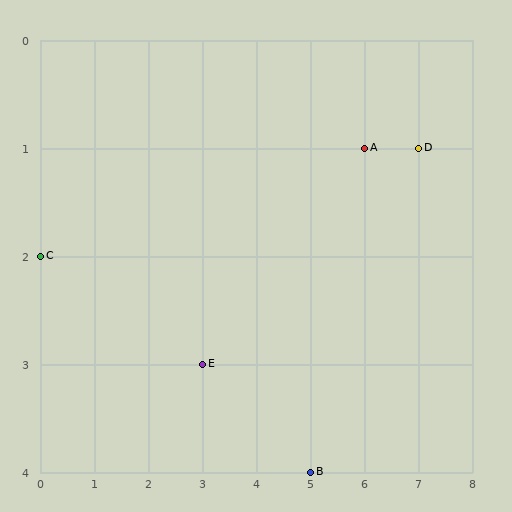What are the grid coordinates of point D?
Point D is at grid coordinates (7, 1).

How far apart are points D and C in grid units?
Points D and C are 7 columns and 1 row apart (about 7.1 grid units diagonally).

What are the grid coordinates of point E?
Point E is at grid coordinates (3, 3).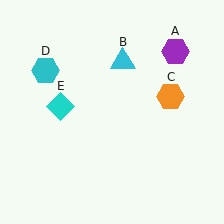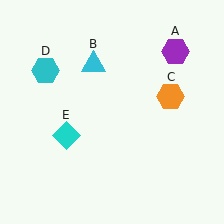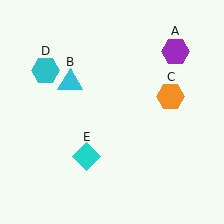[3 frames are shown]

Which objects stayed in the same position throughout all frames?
Purple hexagon (object A) and orange hexagon (object C) and cyan hexagon (object D) remained stationary.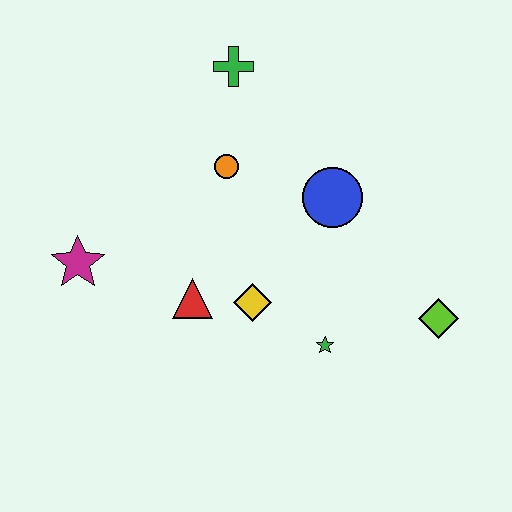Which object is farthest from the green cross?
The lime diamond is farthest from the green cross.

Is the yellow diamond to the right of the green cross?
Yes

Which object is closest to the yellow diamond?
The red triangle is closest to the yellow diamond.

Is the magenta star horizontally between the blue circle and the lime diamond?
No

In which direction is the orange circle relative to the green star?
The orange circle is above the green star.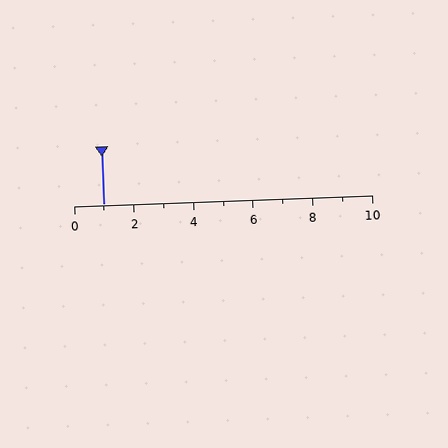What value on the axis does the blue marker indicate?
The marker indicates approximately 1.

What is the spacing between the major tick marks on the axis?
The major ticks are spaced 2 apart.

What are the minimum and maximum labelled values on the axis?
The axis runs from 0 to 10.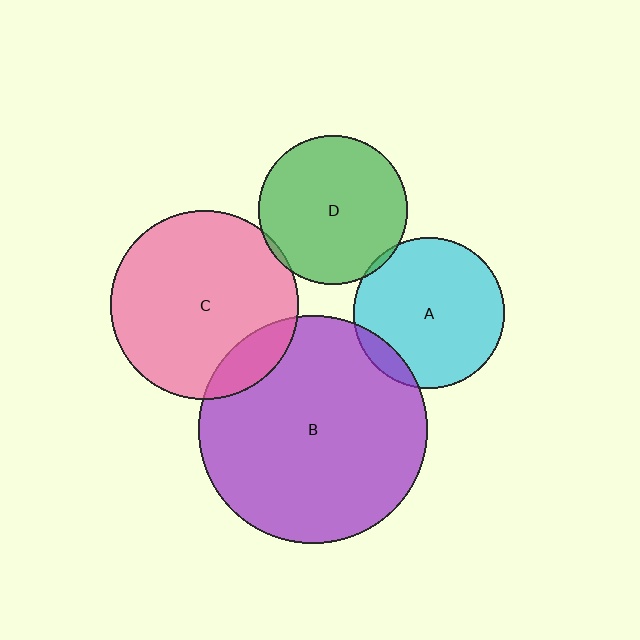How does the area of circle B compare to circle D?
Approximately 2.3 times.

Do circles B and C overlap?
Yes.